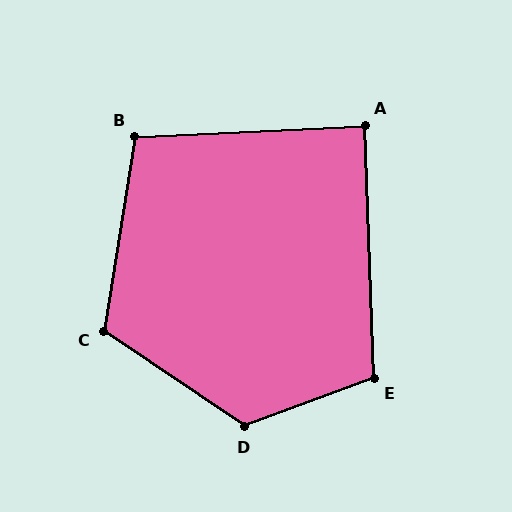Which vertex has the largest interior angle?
D, at approximately 126 degrees.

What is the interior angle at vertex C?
Approximately 115 degrees (obtuse).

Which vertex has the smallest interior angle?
A, at approximately 89 degrees.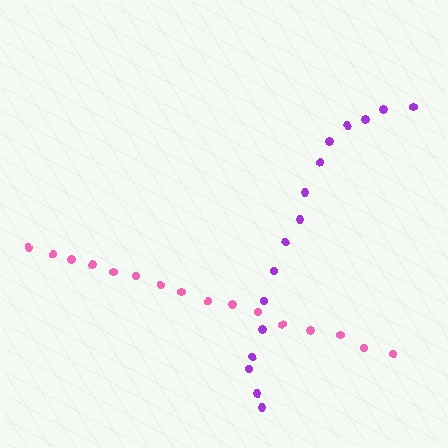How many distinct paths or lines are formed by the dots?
There are 2 distinct paths.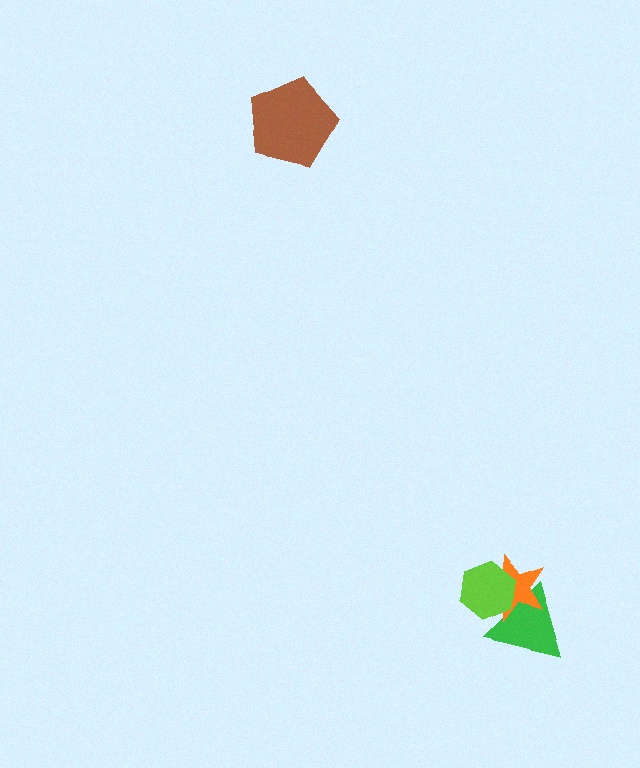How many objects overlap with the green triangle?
2 objects overlap with the green triangle.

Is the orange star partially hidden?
Yes, it is partially covered by another shape.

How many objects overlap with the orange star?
2 objects overlap with the orange star.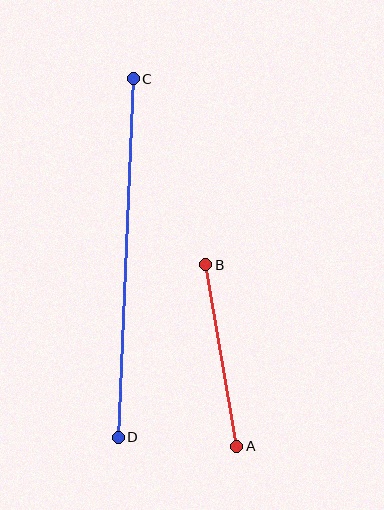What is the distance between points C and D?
The distance is approximately 359 pixels.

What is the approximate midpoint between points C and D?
The midpoint is at approximately (126, 258) pixels.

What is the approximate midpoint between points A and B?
The midpoint is at approximately (221, 355) pixels.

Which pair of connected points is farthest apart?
Points C and D are farthest apart.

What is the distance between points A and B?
The distance is approximately 184 pixels.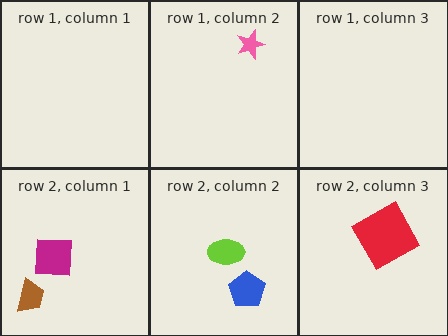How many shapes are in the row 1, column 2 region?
1.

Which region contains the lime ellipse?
The row 2, column 2 region.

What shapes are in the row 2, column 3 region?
The red square.